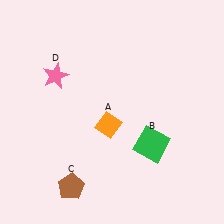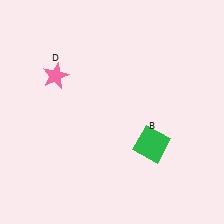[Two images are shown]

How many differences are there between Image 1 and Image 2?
There are 2 differences between the two images.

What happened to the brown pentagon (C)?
The brown pentagon (C) was removed in Image 2. It was in the bottom-left area of Image 1.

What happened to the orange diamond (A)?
The orange diamond (A) was removed in Image 2. It was in the bottom-left area of Image 1.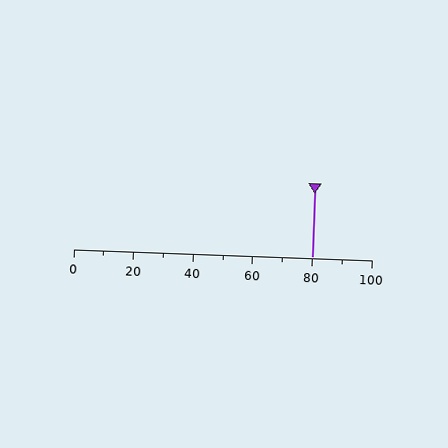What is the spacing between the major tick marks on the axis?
The major ticks are spaced 20 apart.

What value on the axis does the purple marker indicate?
The marker indicates approximately 80.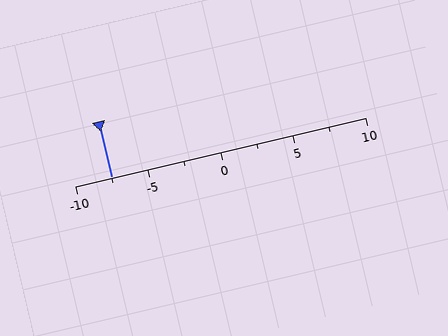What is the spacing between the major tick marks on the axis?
The major ticks are spaced 5 apart.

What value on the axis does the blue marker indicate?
The marker indicates approximately -7.5.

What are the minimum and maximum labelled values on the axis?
The axis runs from -10 to 10.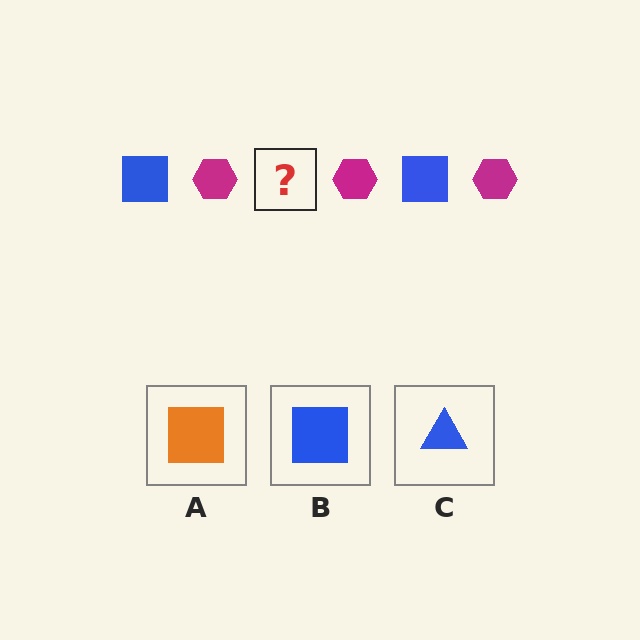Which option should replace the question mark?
Option B.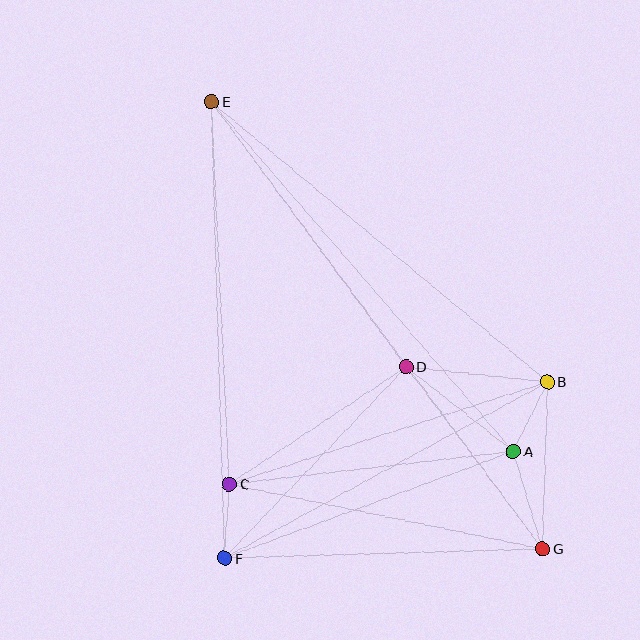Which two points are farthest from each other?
Points E and G are farthest from each other.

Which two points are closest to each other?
Points C and F are closest to each other.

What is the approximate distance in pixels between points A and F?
The distance between A and F is approximately 308 pixels.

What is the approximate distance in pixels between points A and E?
The distance between A and E is approximately 462 pixels.